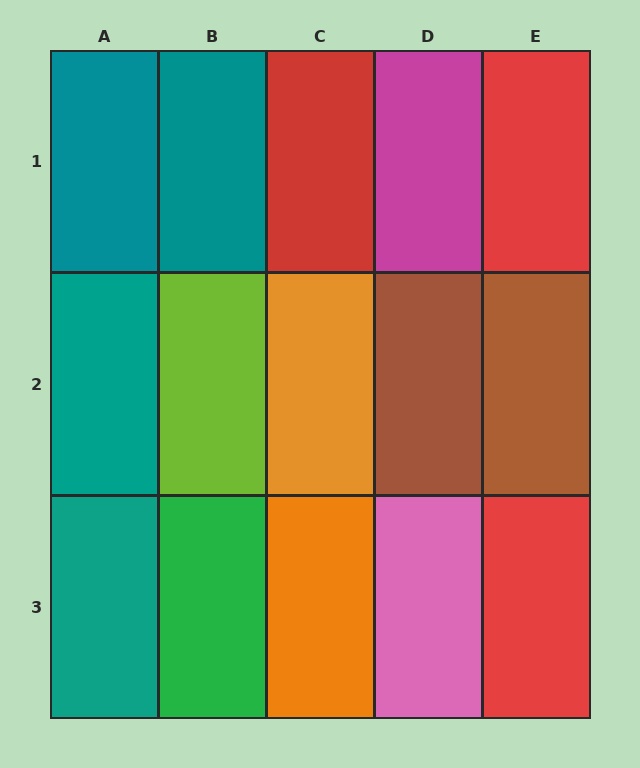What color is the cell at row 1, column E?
Red.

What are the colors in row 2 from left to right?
Teal, lime, orange, brown, brown.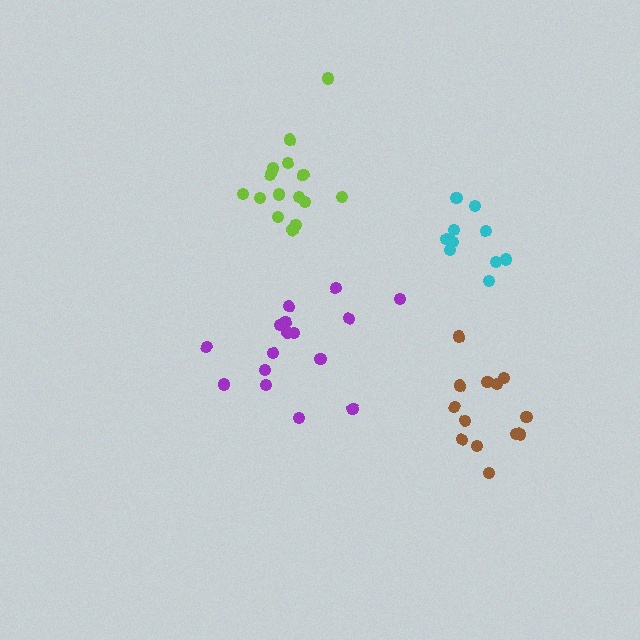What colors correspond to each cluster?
The clusters are colored: cyan, lime, brown, purple.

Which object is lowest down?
The brown cluster is bottommost.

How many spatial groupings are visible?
There are 4 spatial groupings.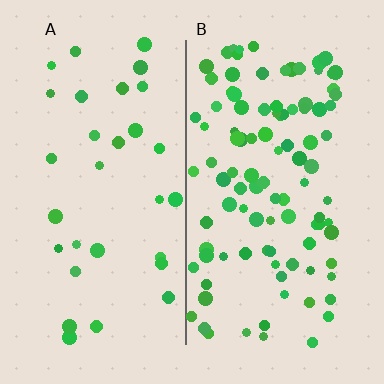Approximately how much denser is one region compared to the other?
Approximately 3.2× — region B over region A.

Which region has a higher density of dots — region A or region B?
B (the right).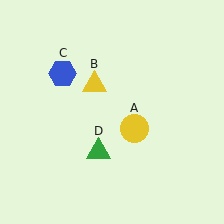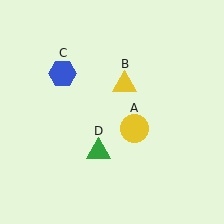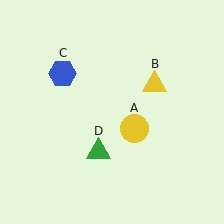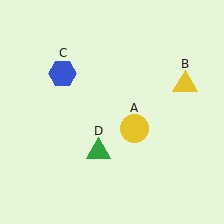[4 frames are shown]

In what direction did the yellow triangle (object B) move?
The yellow triangle (object B) moved right.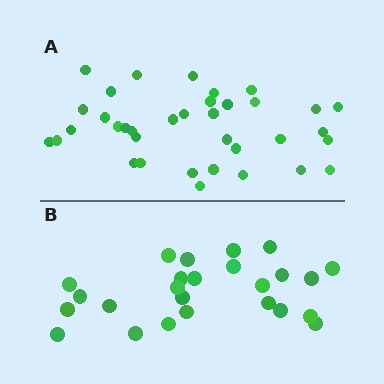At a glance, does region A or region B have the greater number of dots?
Region A (the top region) has more dots.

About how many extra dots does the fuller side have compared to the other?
Region A has roughly 12 or so more dots than region B.